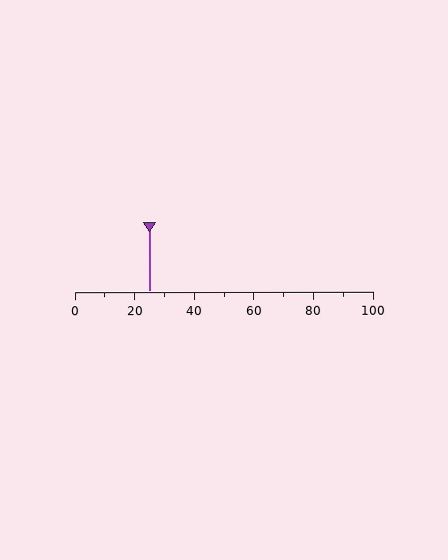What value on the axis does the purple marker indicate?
The marker indicates approximately 25.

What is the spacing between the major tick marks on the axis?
The major ticks are spaced 20 apart.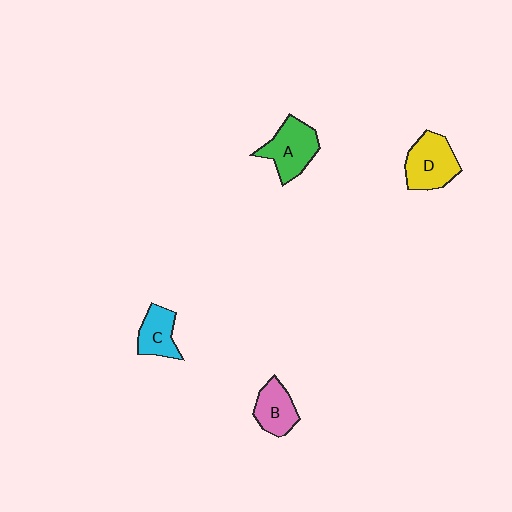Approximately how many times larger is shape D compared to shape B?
Approximately 1.3 times.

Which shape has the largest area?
Shape D (yellow).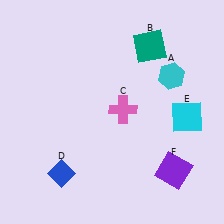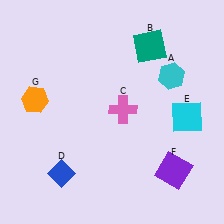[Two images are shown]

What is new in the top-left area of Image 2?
An orange hexagon (G) was added in the top-left area of Image 2.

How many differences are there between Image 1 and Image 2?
There is 1 difference between the two images.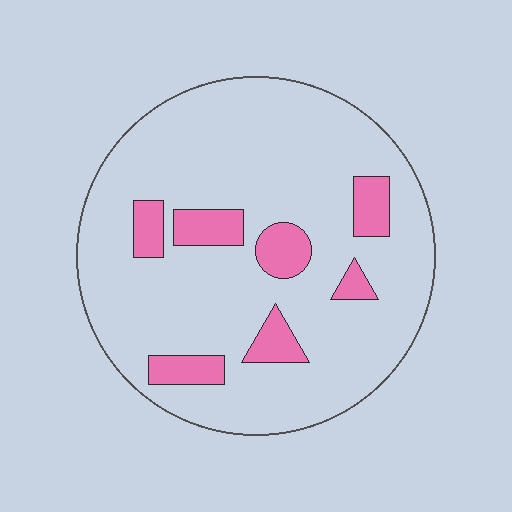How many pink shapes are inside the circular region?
7.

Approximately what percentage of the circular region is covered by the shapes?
Approximately 15%.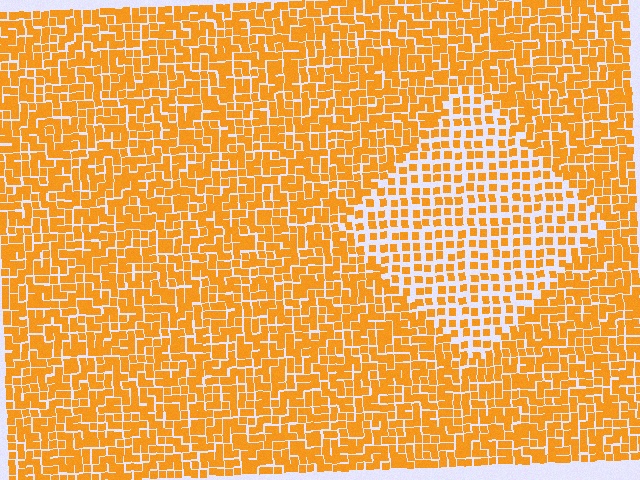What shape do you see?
I see a diamond.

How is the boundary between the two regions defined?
The boundary is defined by a change in element density (approximately 1.8x ratio). All elements are the same color, size, and shape.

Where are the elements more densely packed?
The elements are more densely packed outside the diamond boundary.